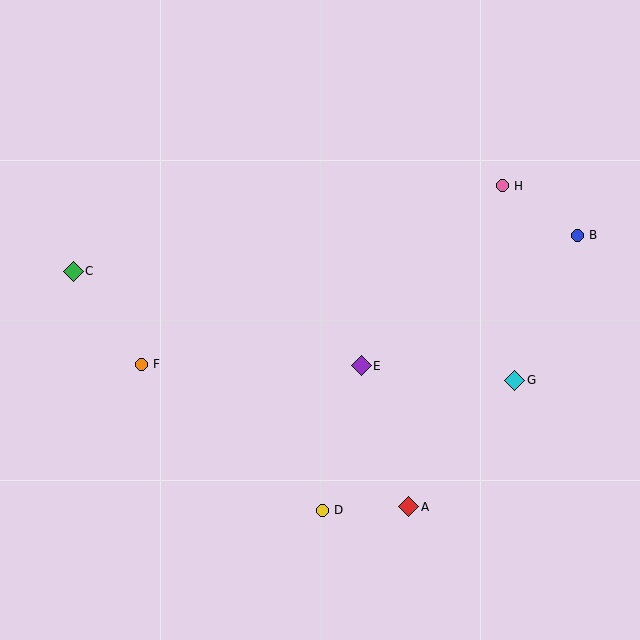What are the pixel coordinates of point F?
Point F is at (141, 364).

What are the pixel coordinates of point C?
Point C is at (73, 271).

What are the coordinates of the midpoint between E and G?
The midpoint between E and G is at (438, 373).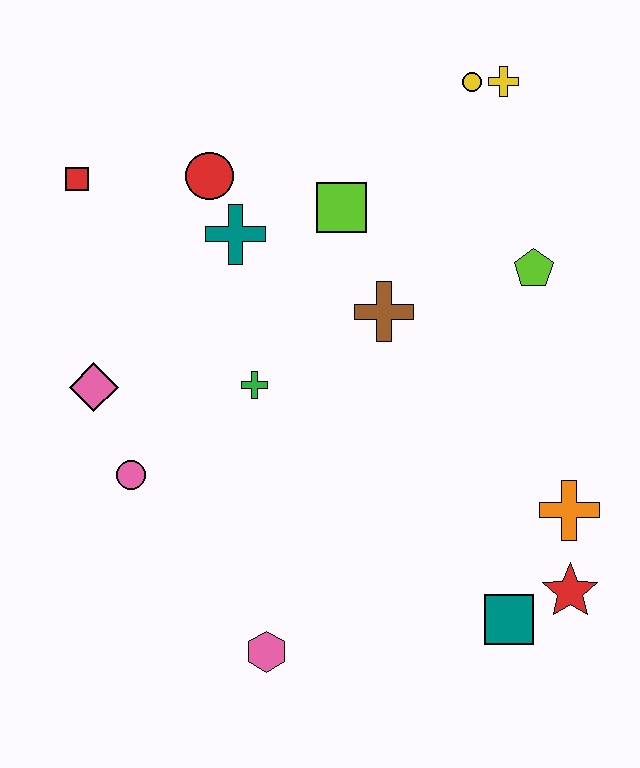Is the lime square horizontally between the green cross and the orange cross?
Yes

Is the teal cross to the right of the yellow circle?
No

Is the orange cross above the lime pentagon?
No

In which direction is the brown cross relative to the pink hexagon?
The brown cross is above the pink hexagon.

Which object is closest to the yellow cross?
The yellow circle is closest to the yellow cross.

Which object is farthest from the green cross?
The yellow cross is farthest from the green cross.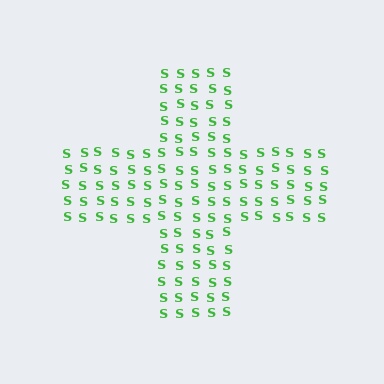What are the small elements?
The small elements are letter S's.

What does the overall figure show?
The overall figure shows a cross.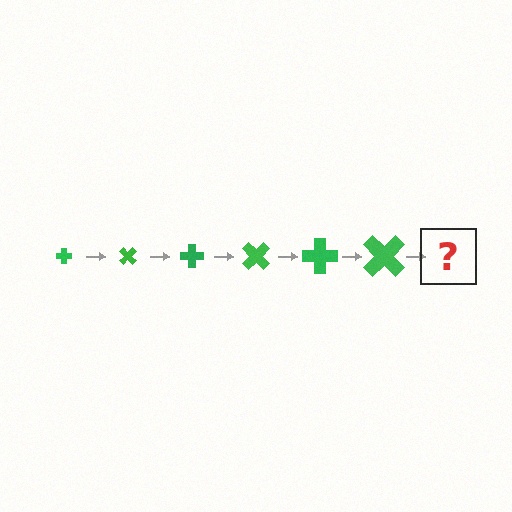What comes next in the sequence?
The next element should be a cross, larger than the previous one and rotated 270 degrees from the start.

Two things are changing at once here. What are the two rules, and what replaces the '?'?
The two rules are that the cross grows larger each step and it rotates 45 degrees each step. The '?' should be a cross, larger than the previous one and rotated 270 degrees from the start.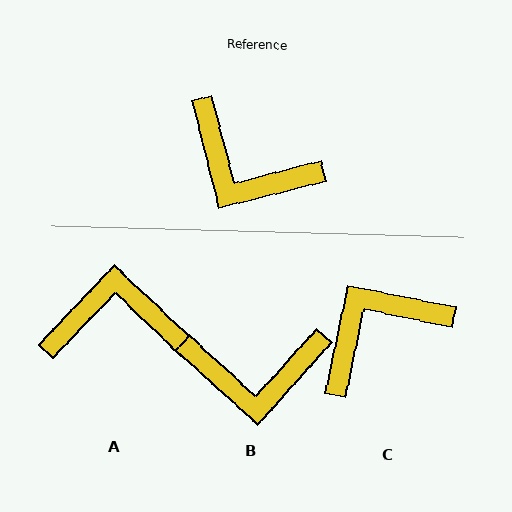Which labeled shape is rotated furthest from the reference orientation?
A, about 148 degrees away.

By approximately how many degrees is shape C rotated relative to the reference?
Approximately 116 degrees clockwise.